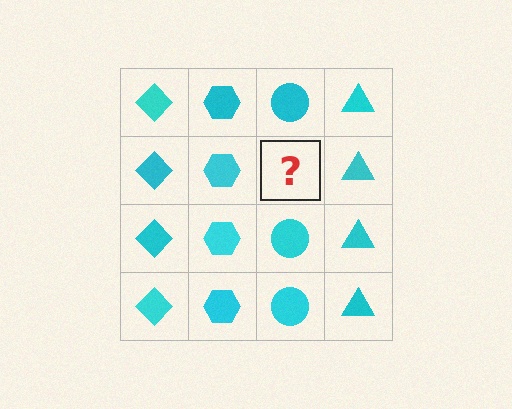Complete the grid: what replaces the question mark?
The question mark should be replaced with a cyan circle.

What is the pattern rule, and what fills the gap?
The rule is that each column has a consistent shape. The gap should be filled with a cyan circle.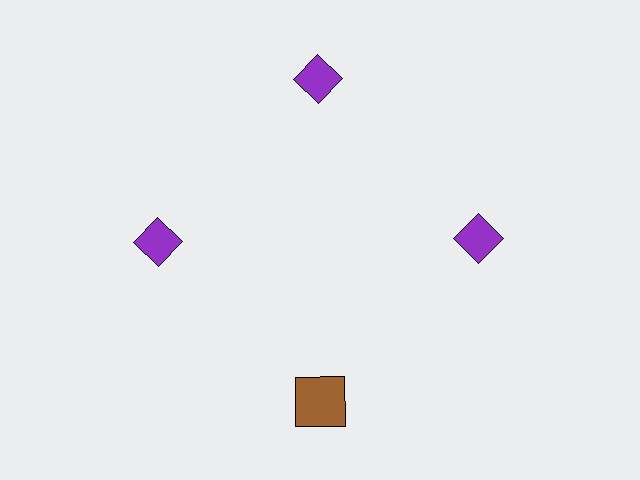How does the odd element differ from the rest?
It differs in both color (brown instead of purple) and shape (square instead of diamond).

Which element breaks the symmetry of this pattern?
The brown square at roughly the 6 o'clock position breaks the symmetry. All other shapes are purple diamonds.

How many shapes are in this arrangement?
There are 4 shapes arranged in a ring pattern.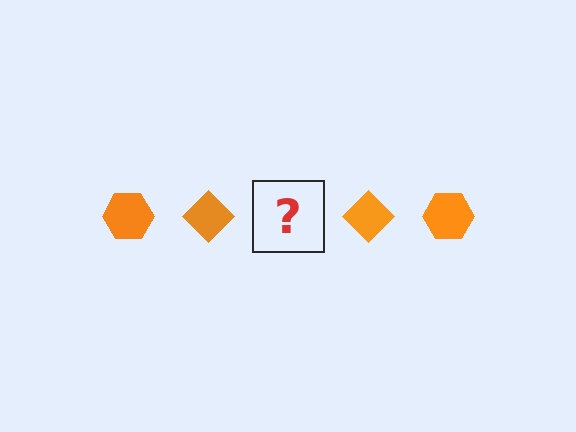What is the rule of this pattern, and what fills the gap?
The rule is that the pattern cycles through hexagon, diamond shapes in orange. The gap should be filled with an orange hexagon.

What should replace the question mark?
The question mark should be replaced with an orange hexagon.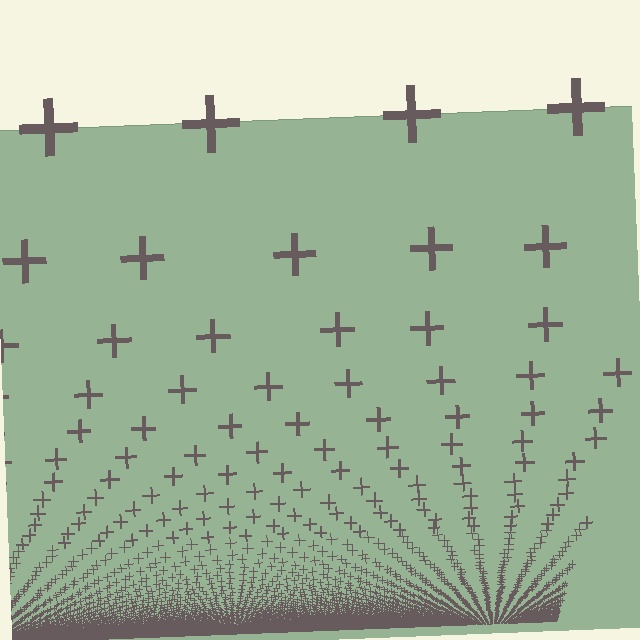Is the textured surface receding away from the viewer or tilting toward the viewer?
The surface appears to tilt toward the viewer. Texture elements get larger and sparser toward the top.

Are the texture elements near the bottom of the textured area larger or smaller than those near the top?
Smaller. The gradient is inverted — elements near the bottom are smaller and denser.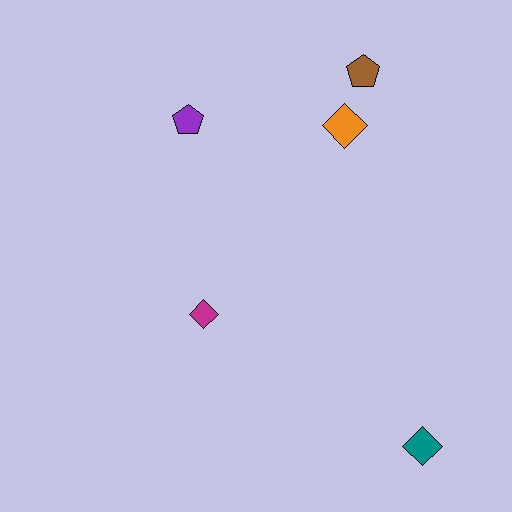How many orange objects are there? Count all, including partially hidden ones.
There is 1 orange object.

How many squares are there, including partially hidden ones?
There are no squares.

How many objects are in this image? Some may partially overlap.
There are 5 objects.